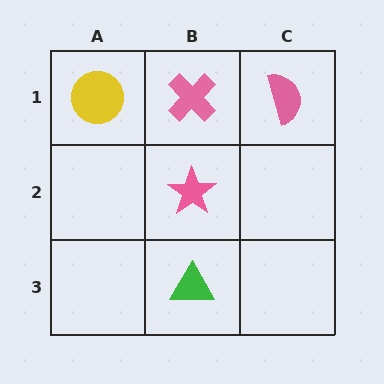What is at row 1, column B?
A pink cross.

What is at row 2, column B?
A pink star.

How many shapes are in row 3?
1 shape.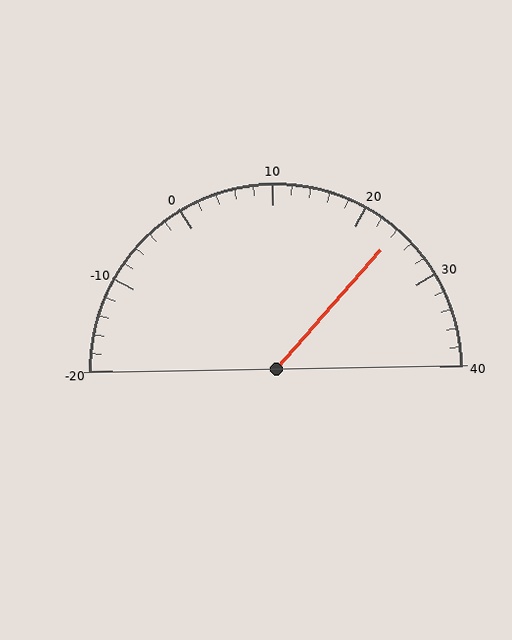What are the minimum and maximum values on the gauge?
The gauge ranges from -20 to 40.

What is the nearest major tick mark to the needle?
The nearest major tick mark is 20.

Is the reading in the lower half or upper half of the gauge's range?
The reading is in the upper half of the range (-20 to 40).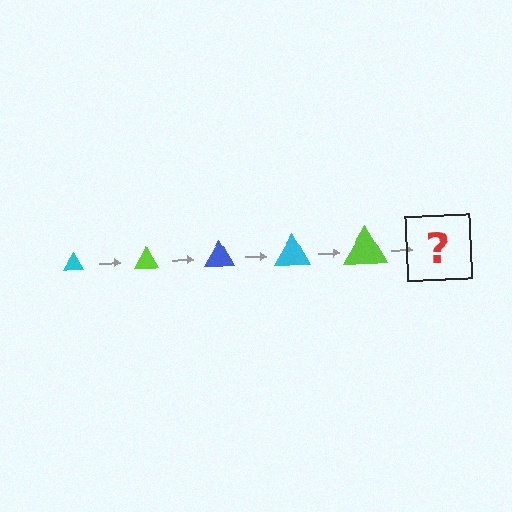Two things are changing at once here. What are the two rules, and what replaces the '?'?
The two rules are that the triangle grows larger each step and the color cycles through cyan, lime, and blue. The '?' should be a blue triangle, larger than the previous one.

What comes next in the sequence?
The next element should be a blue triangle, larger than the previous one.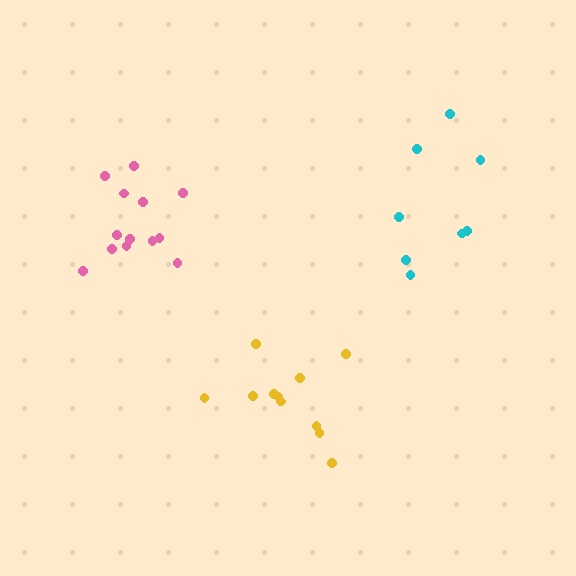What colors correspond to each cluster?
The clusters are colored: yellow, pink, cyan.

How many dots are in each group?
Group 1: 11 dots, Group 2: 13 dots, Group 3: 8 dots (32 total).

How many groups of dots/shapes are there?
There are 3 groups.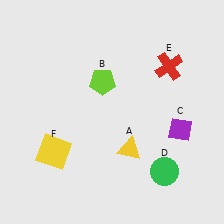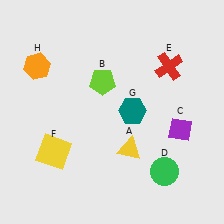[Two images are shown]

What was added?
A teal hexagon (G), an orange hexagon (H) were added in Image 2.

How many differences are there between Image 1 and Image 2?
There are 2 differences between the two images.